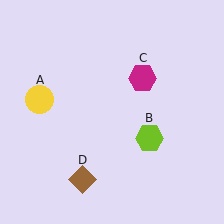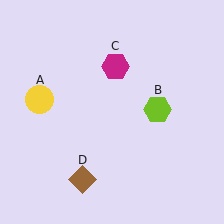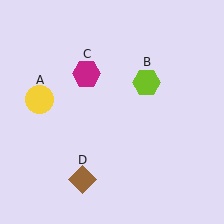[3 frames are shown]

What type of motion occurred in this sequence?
The lime hexagon (object B), magenta hexagon (object C) rotated counterclockwise around the center of the scene.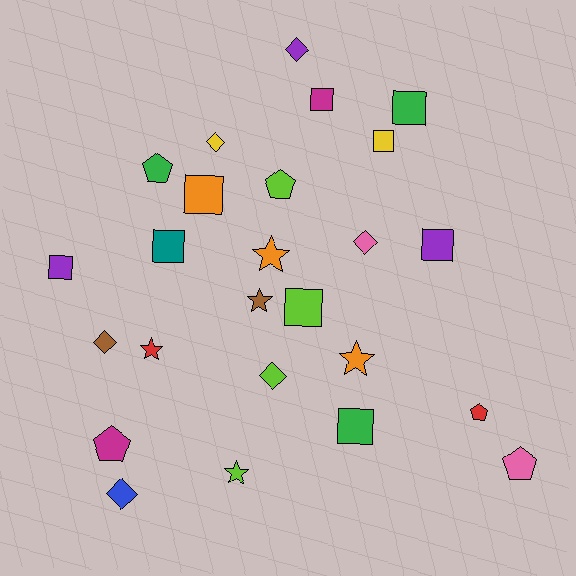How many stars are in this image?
There are 5 stars.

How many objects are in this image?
There are 25 objects.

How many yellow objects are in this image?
There are 2 yellow objects.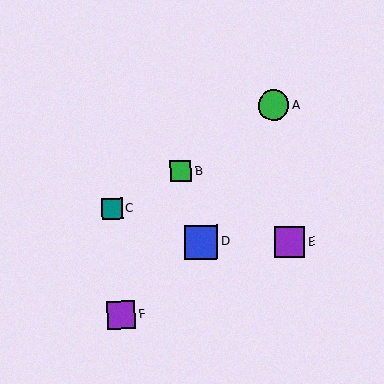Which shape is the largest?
The blue square (labeled D) is the largest.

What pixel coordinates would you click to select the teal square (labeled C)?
Click at (112, 209) to select the teal square C.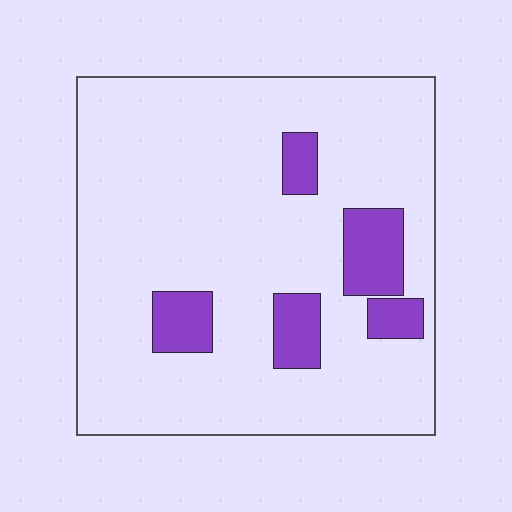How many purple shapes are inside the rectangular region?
5.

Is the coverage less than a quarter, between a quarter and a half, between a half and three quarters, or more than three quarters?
Less than a quarter.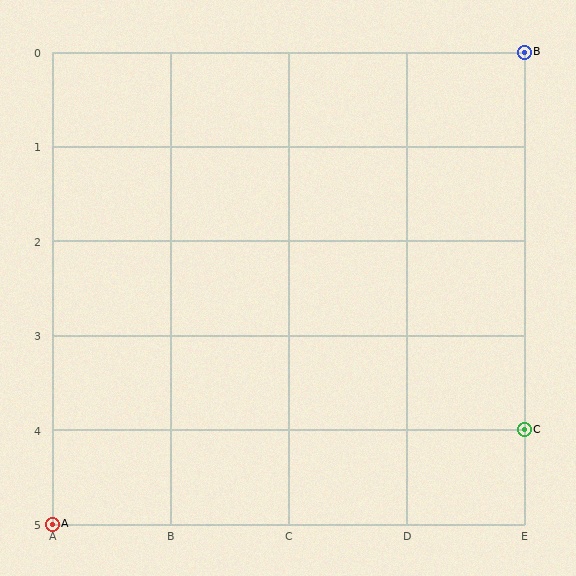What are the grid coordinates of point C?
Point C is at grid coordinates (E, 4).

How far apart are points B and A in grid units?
Points B and A are 4 columns and 5 rows apart (about 6.4 grid units diagonally).